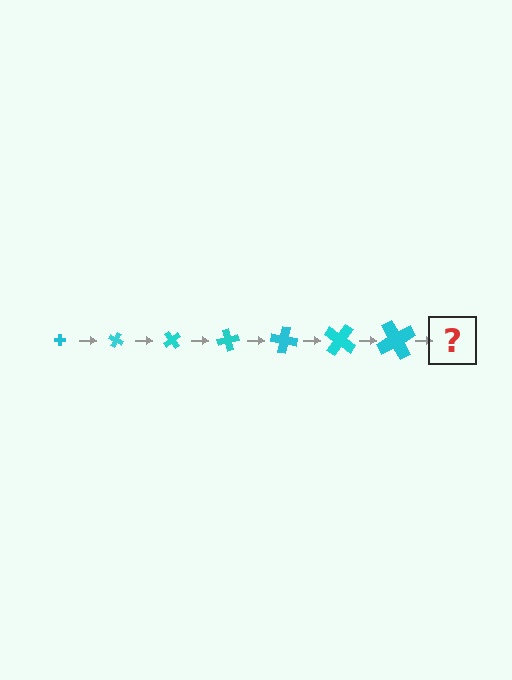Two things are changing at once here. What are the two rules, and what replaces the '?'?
The two rules are that the cross grows larger each step and it rotates 25 degrees each step. The '?' should be a cross, larger than the previous one and rotated 175 degrees from the start.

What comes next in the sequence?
The next element should be a cross, larger than the previous one and rotated 175 degrees from the start.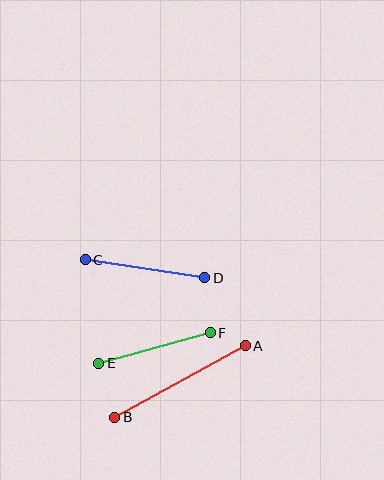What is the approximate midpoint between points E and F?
The midpoint is at approximately (154, 348) pixels.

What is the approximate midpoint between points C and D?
The midpoint is at approximately (145, 269) pixels.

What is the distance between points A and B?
The distance is approximately 149 pixels.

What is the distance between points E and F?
The distance is approximately 116 pixels.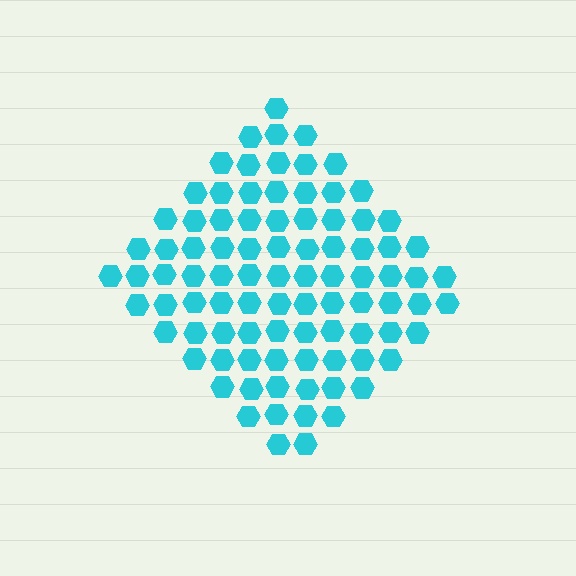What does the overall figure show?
The overall figure shows a diamond.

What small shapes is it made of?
It is made of small hexagons.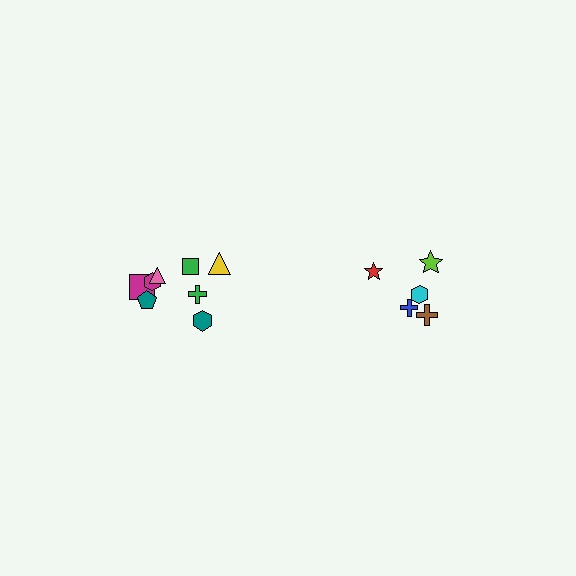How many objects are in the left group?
There are 8 objects.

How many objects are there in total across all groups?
There are 13 objects.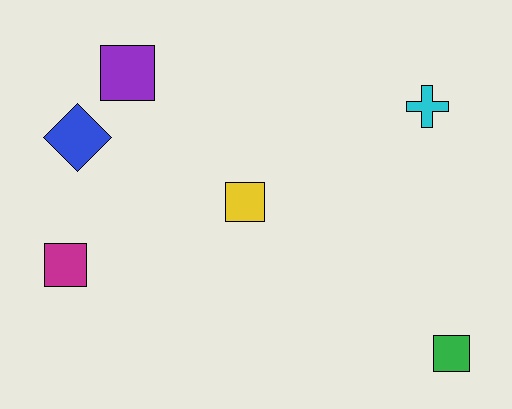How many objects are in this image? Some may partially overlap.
There are 6 objects.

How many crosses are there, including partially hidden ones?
There is 1 cross.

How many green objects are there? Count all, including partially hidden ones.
There is 1 green object.